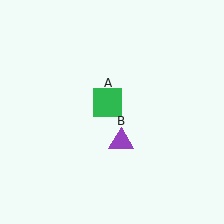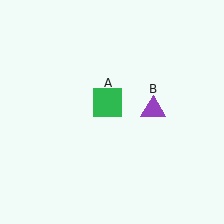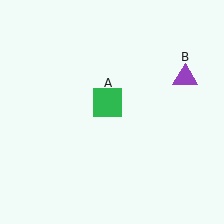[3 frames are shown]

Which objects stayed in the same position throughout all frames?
Green square (object A) remained stationary.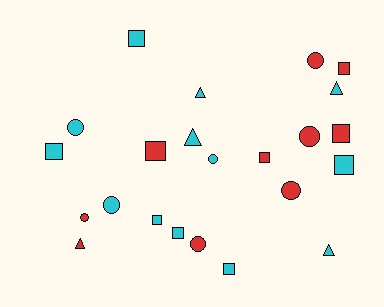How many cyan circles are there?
There are 3 cyan circles.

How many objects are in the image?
There are 23 objects.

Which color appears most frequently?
Cyan, with 13 objects.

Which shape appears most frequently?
Square, with 10 objects.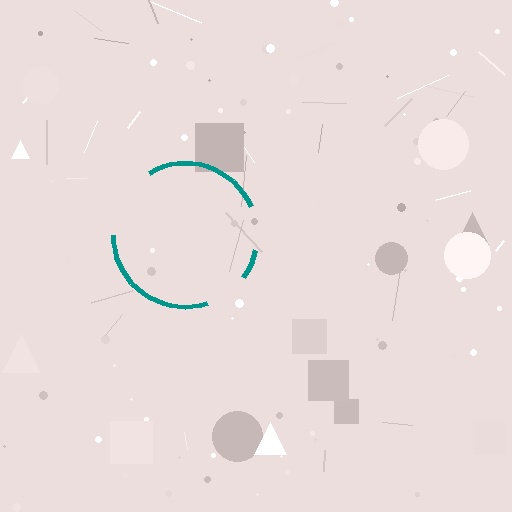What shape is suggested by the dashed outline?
The dashed outline suggests a circle.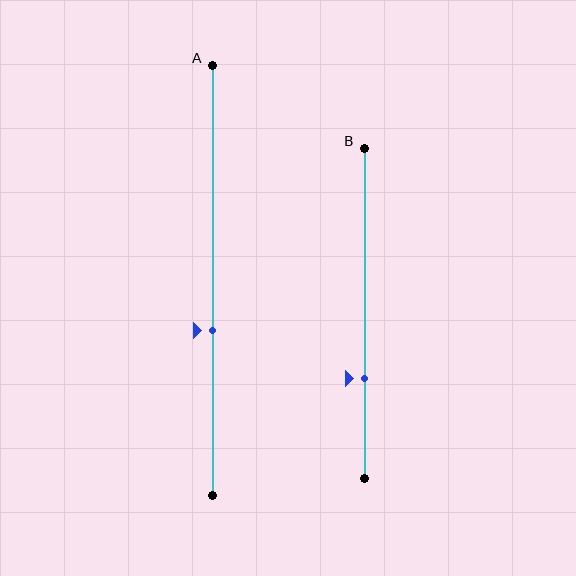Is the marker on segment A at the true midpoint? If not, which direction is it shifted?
No, the marker on segment A is shifted downward by about 12% of the segment length.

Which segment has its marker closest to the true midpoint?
Segment A has its marker closest to the true midpoint.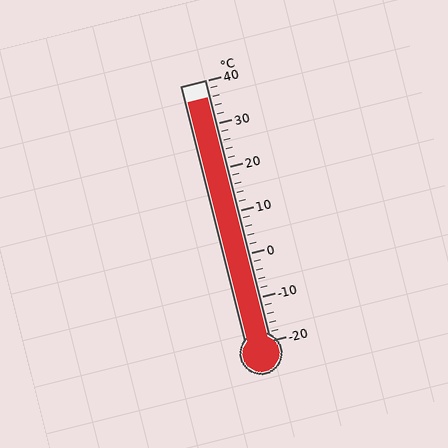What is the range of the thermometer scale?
The thermometer scale ranges from -20°C to 40°C.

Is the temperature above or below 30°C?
The temperature is above 30°C.